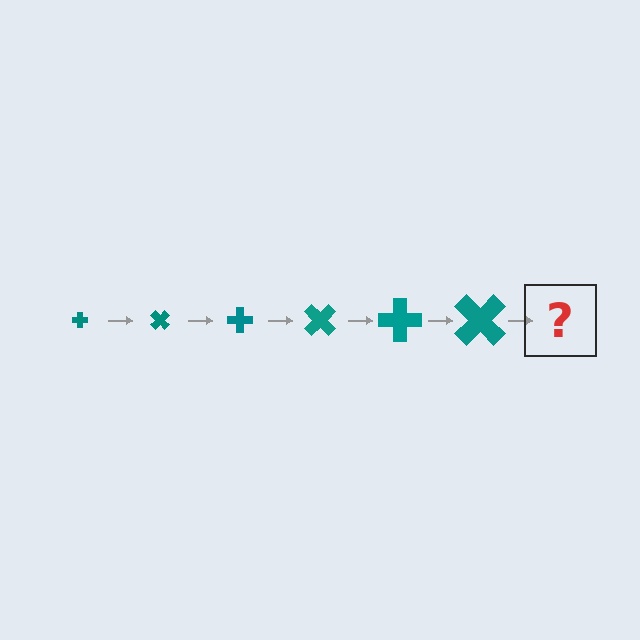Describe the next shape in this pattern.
It should be a cross, larger than the previous one and rotated 270 degrees from the start.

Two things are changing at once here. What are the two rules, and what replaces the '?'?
The two rules are that the cross grows larger each step and it rotates 45 degrees each step. The '?' should be a cross, larger than the previous one and rotated 270 degrees from the start.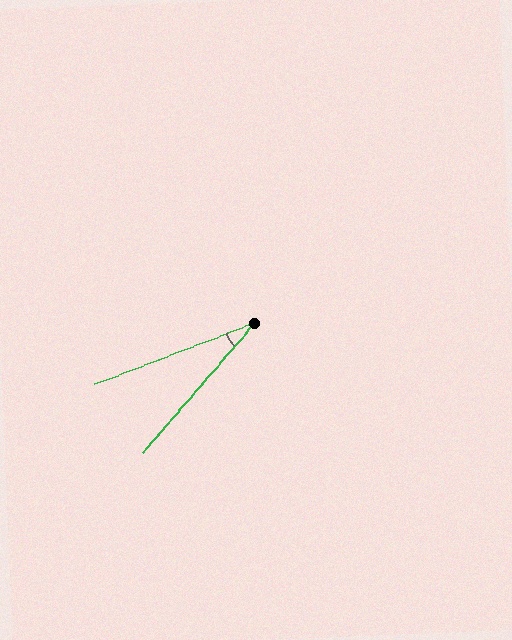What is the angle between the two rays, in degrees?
Approximately 28 degrees.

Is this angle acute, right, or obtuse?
It is acute.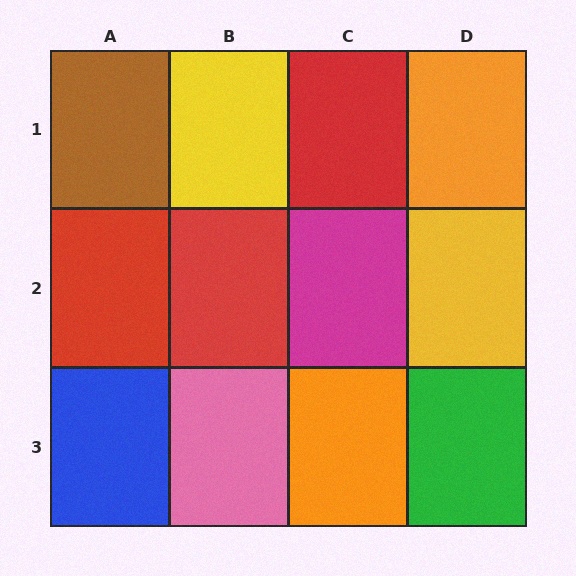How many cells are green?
1 cell is green.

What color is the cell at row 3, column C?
Orange.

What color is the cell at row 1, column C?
Red.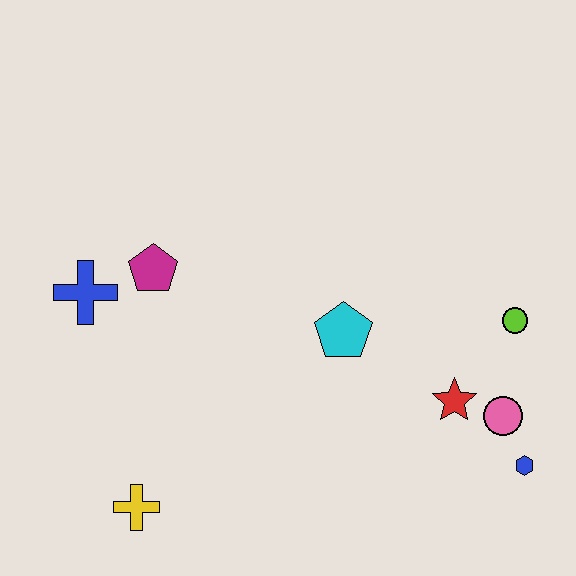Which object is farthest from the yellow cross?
The lime circle is farthest from the yellow cross.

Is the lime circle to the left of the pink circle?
No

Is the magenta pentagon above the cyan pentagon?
Yes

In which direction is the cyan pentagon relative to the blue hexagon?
The cyan pentagon is to the left of the blue hexagon.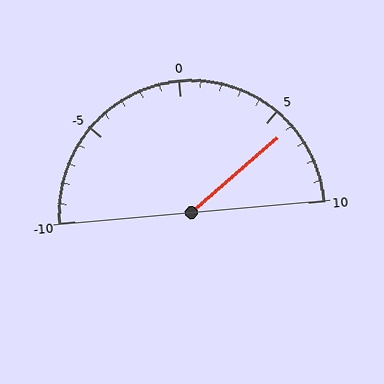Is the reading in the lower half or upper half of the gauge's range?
The reading is in the upper half of the range (-10 to 10).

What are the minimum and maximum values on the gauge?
The gauge ranges from -10 to 10.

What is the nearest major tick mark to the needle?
The nearest major tick mark is 5.